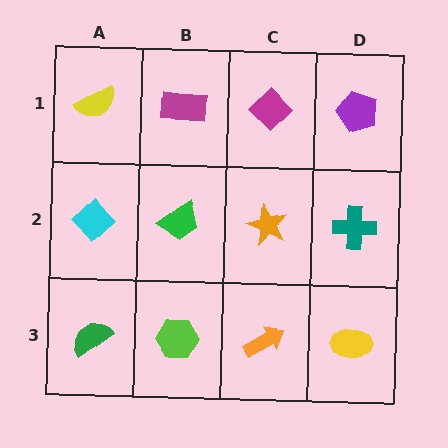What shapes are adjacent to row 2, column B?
A magenta rectangle (row 1, column B), a lime hexagon (row 3, column B), a cyan diamond (row 2, column A), an orange star (row 2, column C).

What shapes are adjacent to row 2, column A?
A yellow semicircle (row 1, column A), a green semicircle (row 3, column A), a green trapezoid (row 2, column B).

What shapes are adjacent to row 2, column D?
A purple pentagon (row 1, column D), a yellow ellipse (row 3, column D), an orange star (row 2, column C).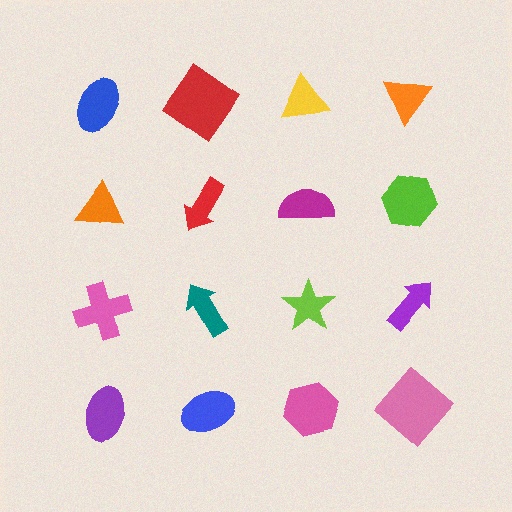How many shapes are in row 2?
4 shapes.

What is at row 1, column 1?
A blue ellipse.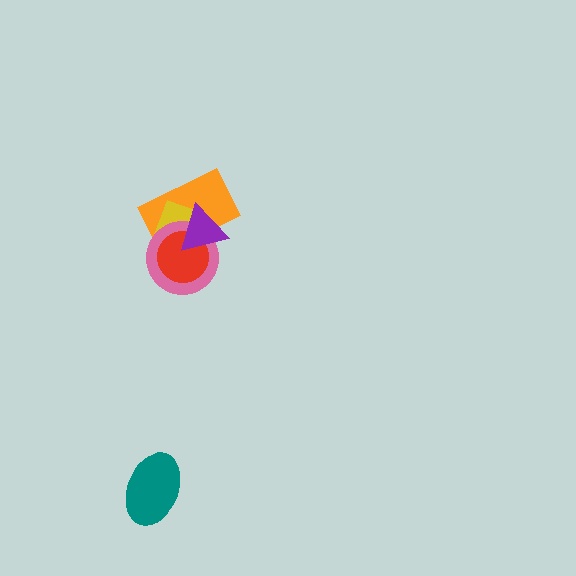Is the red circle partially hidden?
Yes, it is partially covered by another shape.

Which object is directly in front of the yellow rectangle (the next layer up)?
The pink circle is directly in front of the yellow rectangle.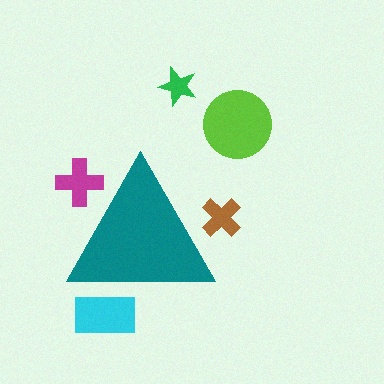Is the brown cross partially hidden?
Yes, the brown cross is partially hidden behind the teal triangle.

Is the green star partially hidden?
No, the green star is fully visible.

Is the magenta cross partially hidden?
Yes, the magenta cross is partially hidden behind the teal triangle.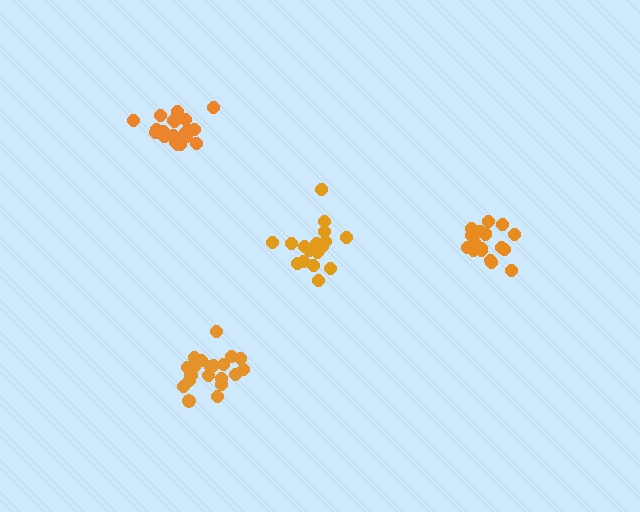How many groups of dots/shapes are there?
There are 4 groups.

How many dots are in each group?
Group 1: 20 dots, Group 2: 20 dots, Group 3: 18 dots, Group 4: 18 dots (76 total).